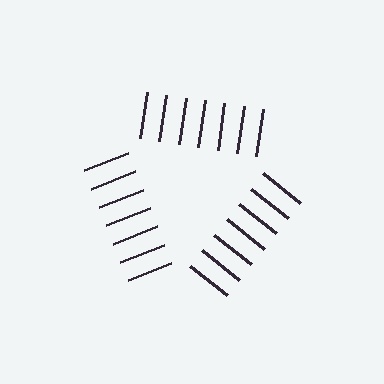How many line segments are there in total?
21 — 7 along each of the 3 edges.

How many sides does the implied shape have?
3 sides — the line-ends trace a triangle.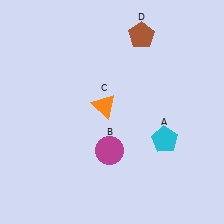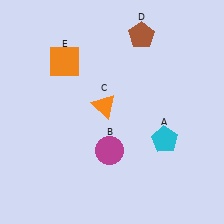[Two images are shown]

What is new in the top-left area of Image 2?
An orange square (E) was added in the top-left area of Image 2.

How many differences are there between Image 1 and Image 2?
There is 1 difference between the two images.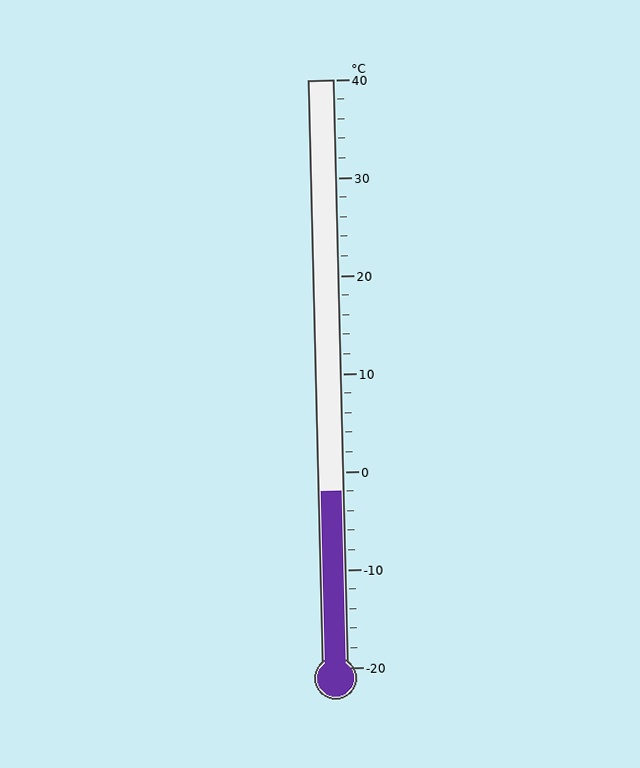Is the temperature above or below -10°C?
The temperature is above -10°C.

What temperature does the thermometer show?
The thermometer shows approximately -2°C.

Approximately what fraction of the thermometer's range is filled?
The thermometer is filled to approximately 30% of its range.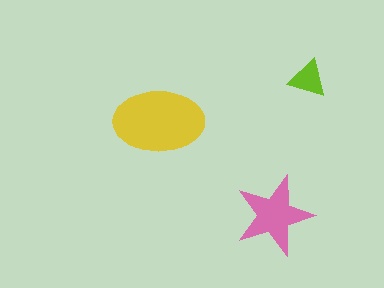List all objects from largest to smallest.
The yellow ellipse, the pink star, the lime triangle.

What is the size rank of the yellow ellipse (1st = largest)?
1st.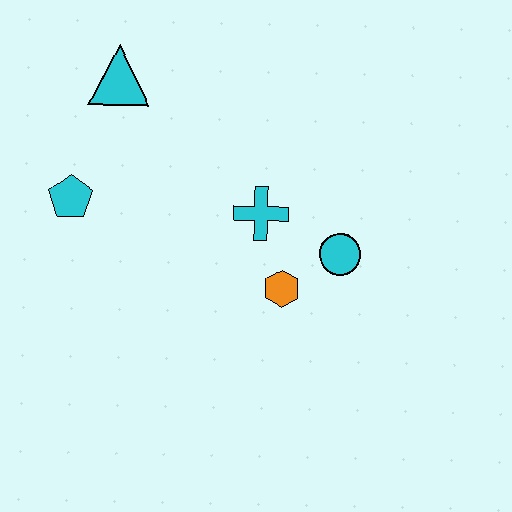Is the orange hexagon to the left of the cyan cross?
No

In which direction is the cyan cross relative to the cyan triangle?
The cyan cross is to the right of the cyan triangle.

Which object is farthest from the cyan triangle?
The cyan circle is farthest from the cyan triangle.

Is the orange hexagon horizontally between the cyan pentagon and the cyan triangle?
No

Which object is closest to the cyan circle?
The orange hexagon is closest to the cyan circle.